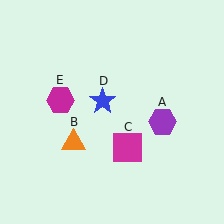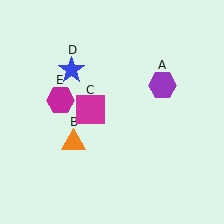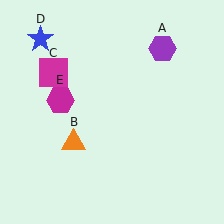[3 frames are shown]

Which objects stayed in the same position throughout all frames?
Orange triangle (object B) and magenta hexagon (object E) remained stationary.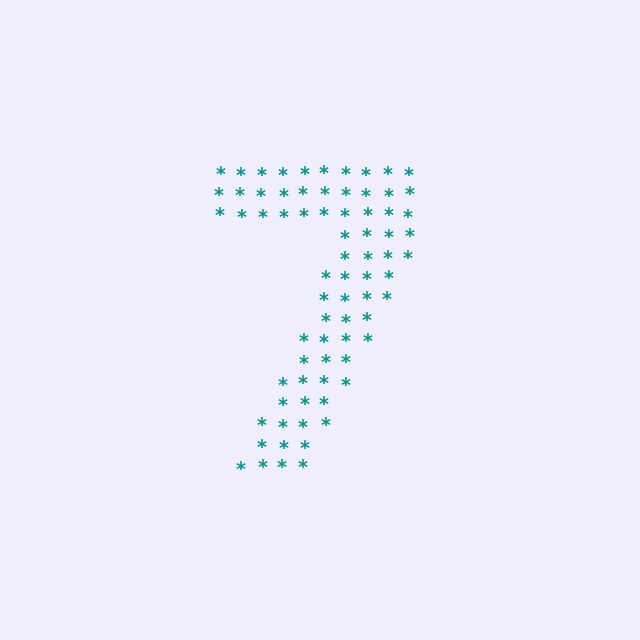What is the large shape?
The large shape is the digit 7.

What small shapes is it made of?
It is made of small asterisks.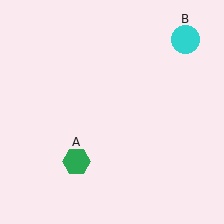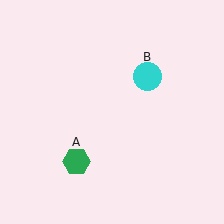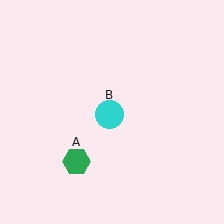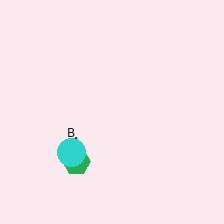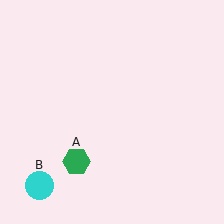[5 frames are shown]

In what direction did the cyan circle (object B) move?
The cyan circle (object B) moved down and to the left.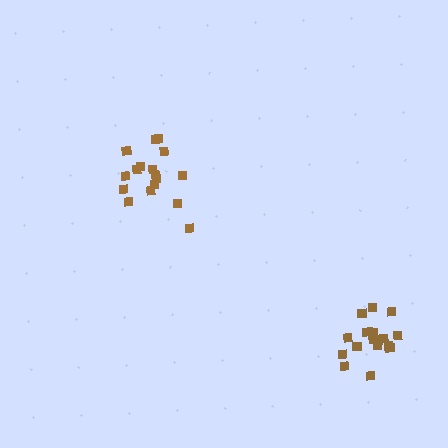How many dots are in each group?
Group 1: 17 dots, Group 2: 18 dots (35 total).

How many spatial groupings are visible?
There are 2 spatial groupings.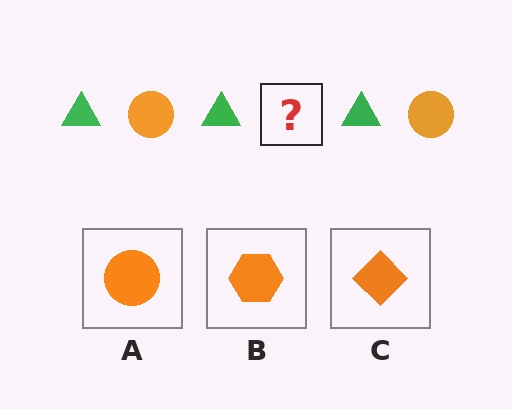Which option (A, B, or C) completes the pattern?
A.